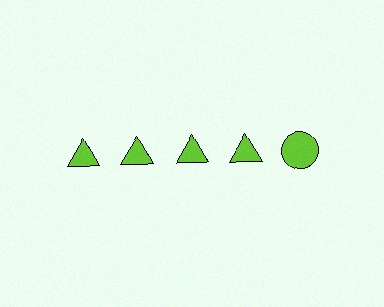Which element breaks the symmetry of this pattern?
The lime circle in the top row, rightmost column breaks the symmetry. All other shapes are lime triangles.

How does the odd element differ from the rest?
It has a different shape: circle instead of triangle.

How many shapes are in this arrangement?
There are 5 shapes arranged in a grid pattern.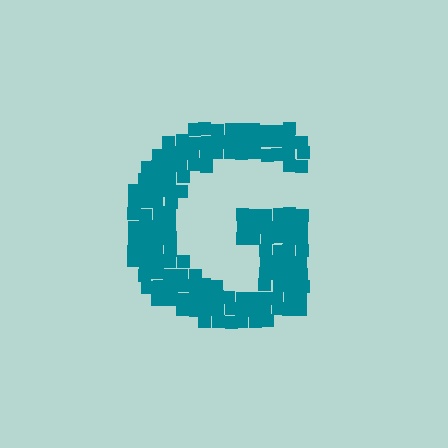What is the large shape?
The large shape is the letter G.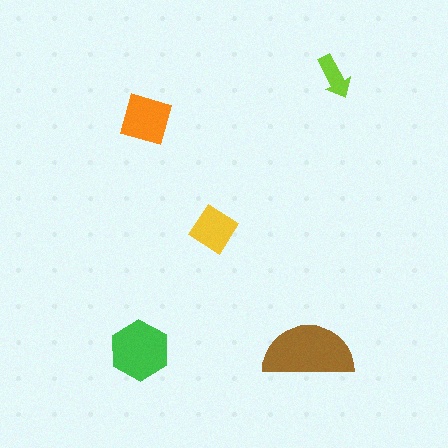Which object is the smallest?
The lime arrow.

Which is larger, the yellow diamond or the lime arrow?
The yellow diamond.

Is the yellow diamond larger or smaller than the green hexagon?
Smaller.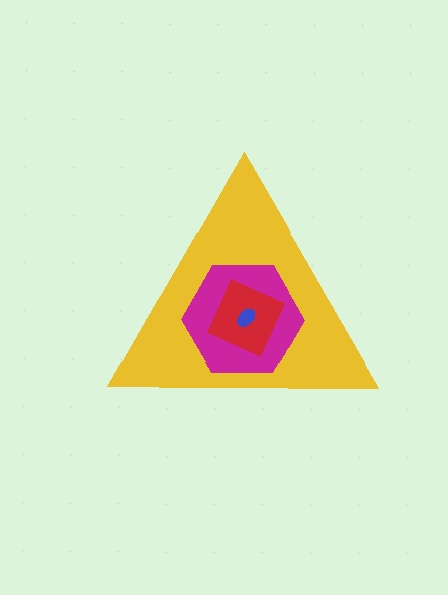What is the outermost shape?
The yellow triangle.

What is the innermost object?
The blue ellipse.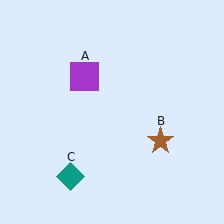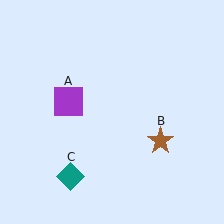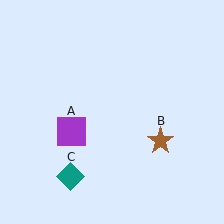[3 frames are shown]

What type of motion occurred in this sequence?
The purple square (object A) rotated counterclockwise around the center of the scene.